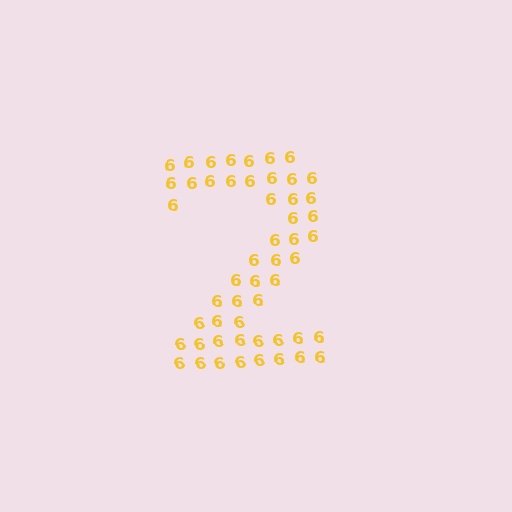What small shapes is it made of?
It is made of small digit 6's.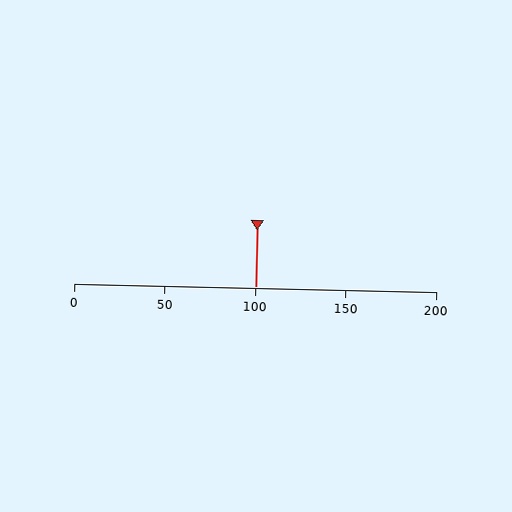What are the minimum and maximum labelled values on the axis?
The axis runs from 0 to 200.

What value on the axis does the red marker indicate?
The marker indicates approximately 100.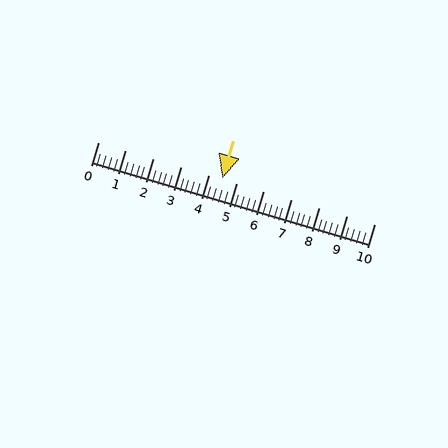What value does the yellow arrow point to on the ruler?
The yellow arrow points to approximately 4.5.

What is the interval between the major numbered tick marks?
The major tick marks are spaced 1 units apart.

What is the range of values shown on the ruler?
The ruler shows values from 0 to 10.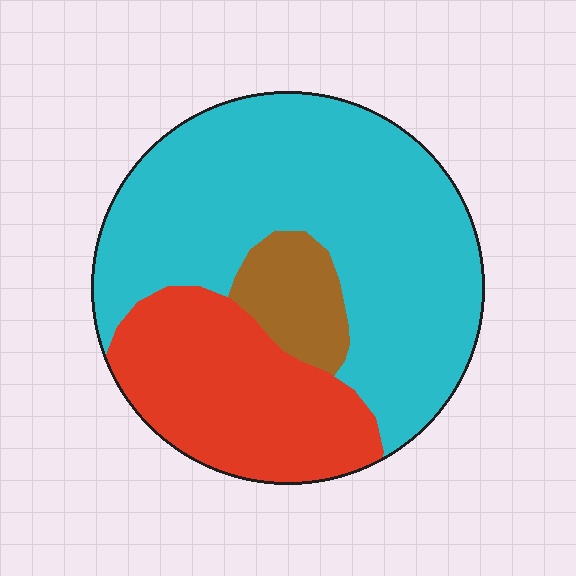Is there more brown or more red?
Red.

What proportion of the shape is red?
Red covers 29% of the shape.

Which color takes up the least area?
Brown, at roughly 10%.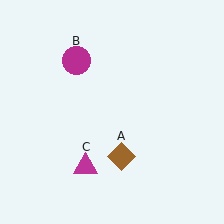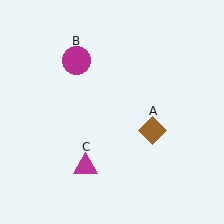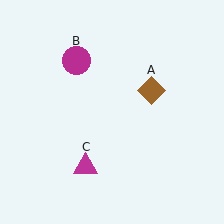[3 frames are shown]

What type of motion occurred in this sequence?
The brown diamond (object A) rotated counterclockwise around the center of the scene.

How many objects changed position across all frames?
1 object changed position: brown diamond (object A).